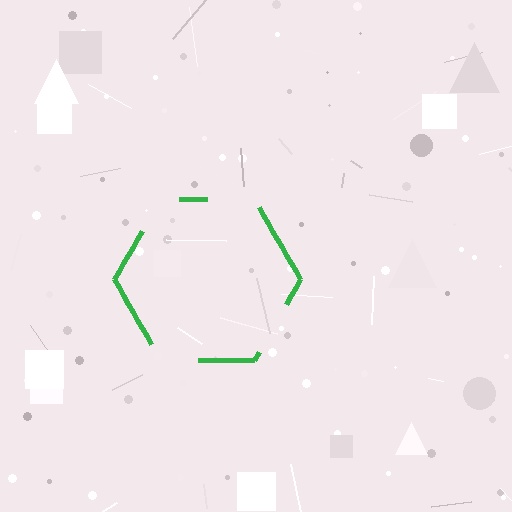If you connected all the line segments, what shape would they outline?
They would outline a hexagon.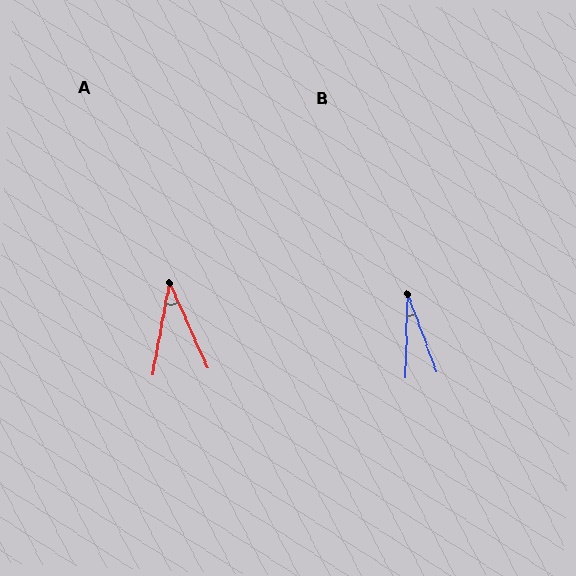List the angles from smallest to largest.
B (22°), A (34°).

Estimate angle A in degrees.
Approximately 34 degrees.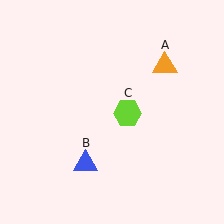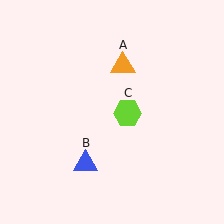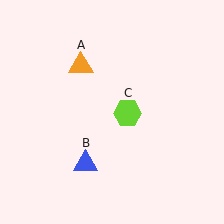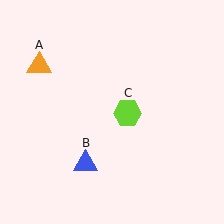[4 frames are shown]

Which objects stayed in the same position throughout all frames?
Blue triangle (object B) and lime hexagon (object C) remained stationary.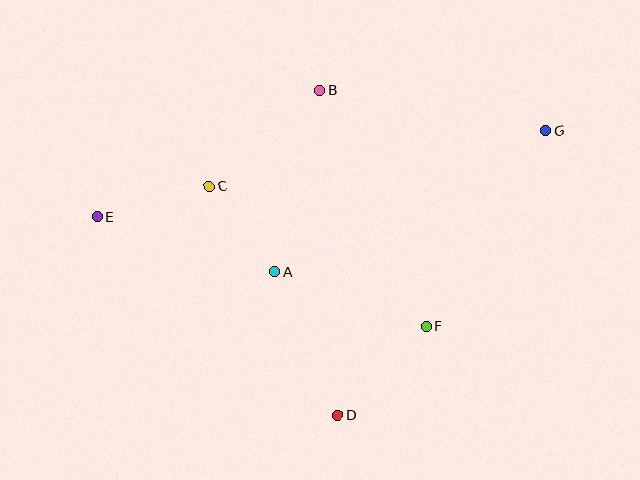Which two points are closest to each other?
Points A and C are closest to each other.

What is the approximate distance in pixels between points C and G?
The distance between C and G is approximately 341 pixels.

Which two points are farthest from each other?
Points E and G are farthest from each other.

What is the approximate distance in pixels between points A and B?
The distance between A and B is approximately 187 pixels.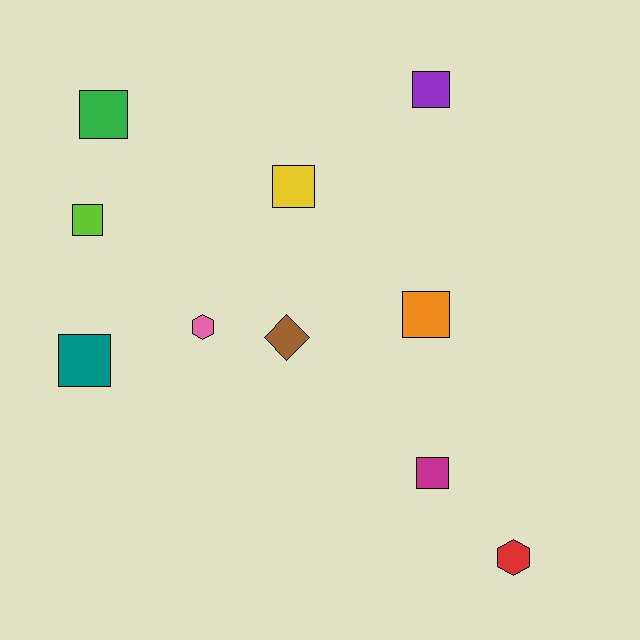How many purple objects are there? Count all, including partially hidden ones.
There is 1 purple object.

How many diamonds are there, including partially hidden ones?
There is 1 diamond.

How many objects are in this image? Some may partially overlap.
There are 10 objects.